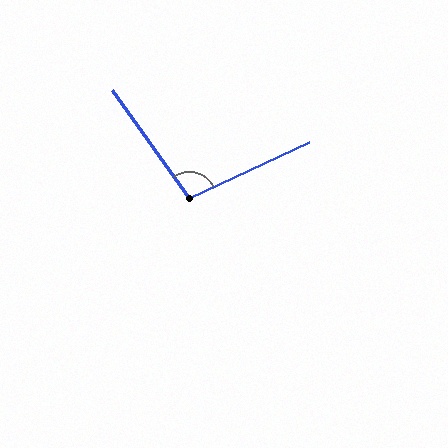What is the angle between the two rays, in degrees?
Approximately 101 degrees.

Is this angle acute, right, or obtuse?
It is obtuse.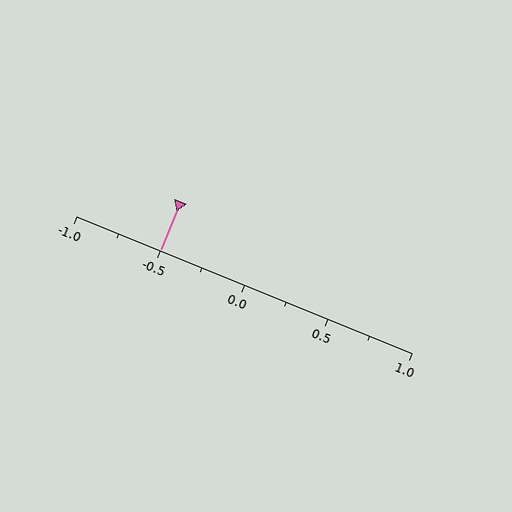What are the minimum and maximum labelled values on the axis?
The axis runs from -1.0 to 1.0.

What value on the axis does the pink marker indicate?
The marker indicates approximately -0.5.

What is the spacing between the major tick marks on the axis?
The major ticks are spaced 0.5 apart.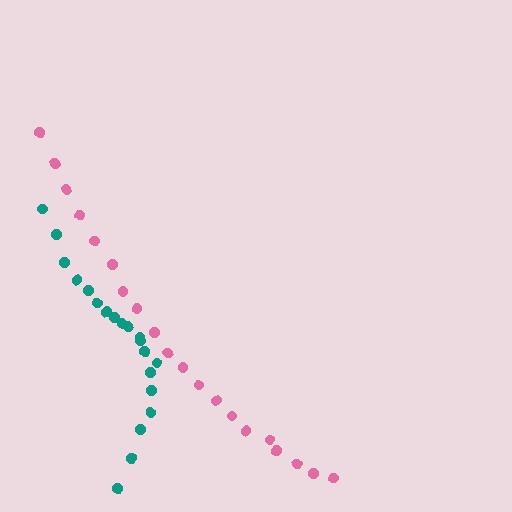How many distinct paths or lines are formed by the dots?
There are 2 distinct paths.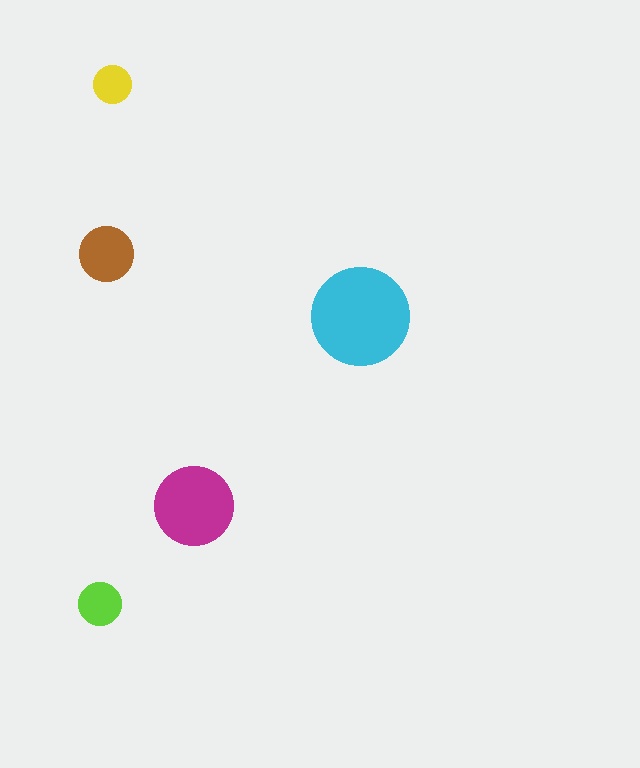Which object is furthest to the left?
The lime circle is leftmost.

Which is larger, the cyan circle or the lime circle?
The cyan one.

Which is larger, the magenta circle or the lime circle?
The magenta one.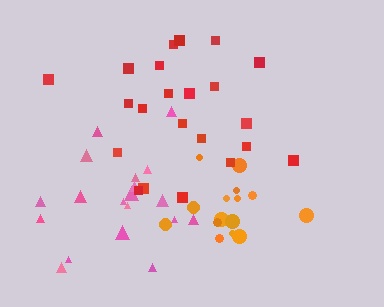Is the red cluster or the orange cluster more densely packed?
Orange.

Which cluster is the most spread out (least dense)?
Red.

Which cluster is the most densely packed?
Orange.